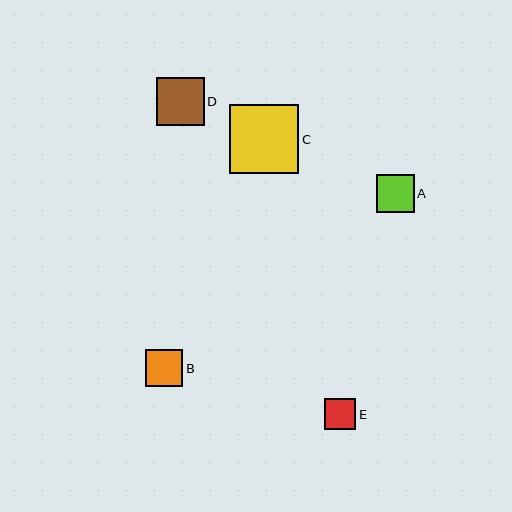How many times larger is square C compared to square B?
Square C is approximately 1.8 times the size of square B.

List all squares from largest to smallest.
From largest to smallest: C, D, A, B, E.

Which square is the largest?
Square C is the largest with a size of approximately 69 pixels.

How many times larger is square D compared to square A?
Square D is approximately 1.2 times the size of square A.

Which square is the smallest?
Square E is the smallest with a size of approximately 31 pixels.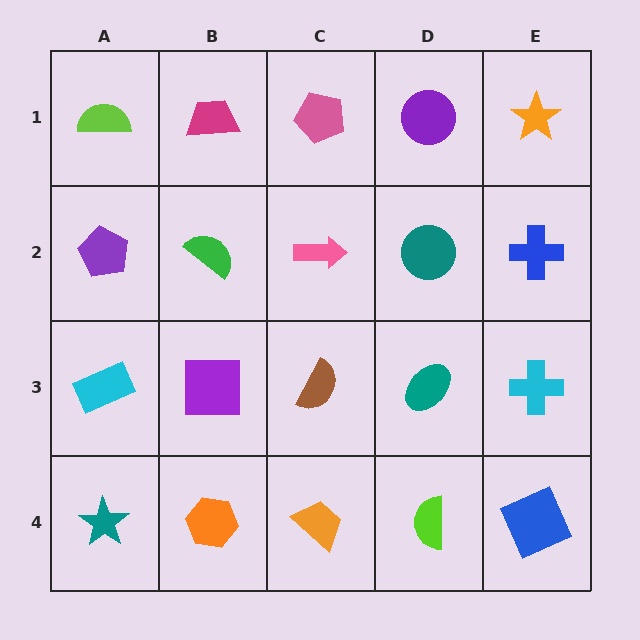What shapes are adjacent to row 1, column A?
A purple pentagon (row 2, column A), a magenta trapezoid (row 1, column B).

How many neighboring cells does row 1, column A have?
2.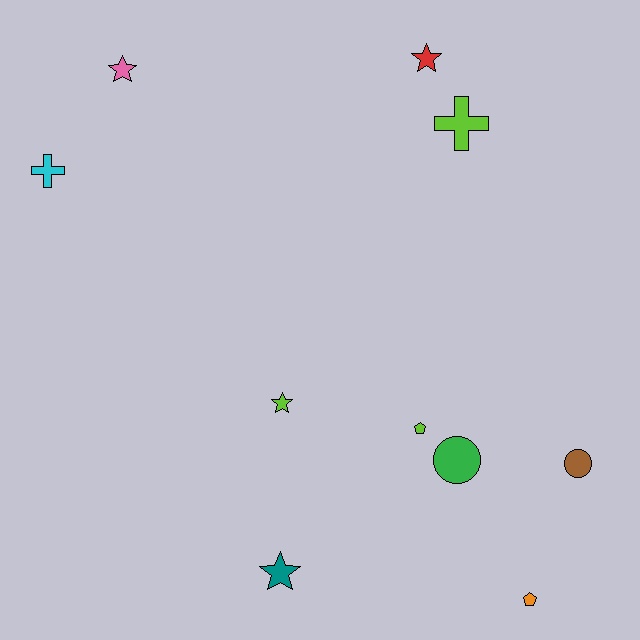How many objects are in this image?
There are 10 objects.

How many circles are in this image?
There are 2 circles.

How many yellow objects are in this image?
There are no yellow objects.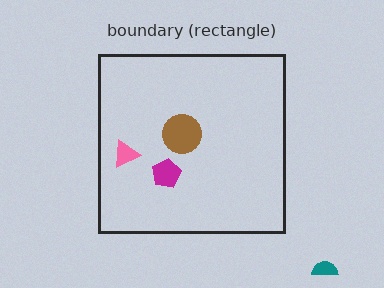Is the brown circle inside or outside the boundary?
Inside.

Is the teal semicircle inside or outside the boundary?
Outside.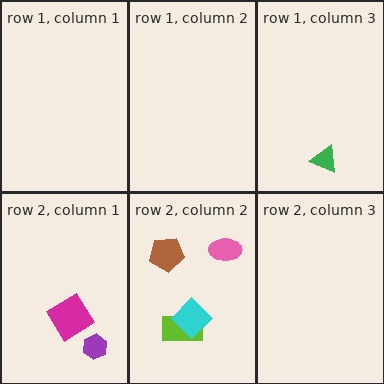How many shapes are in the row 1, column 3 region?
1.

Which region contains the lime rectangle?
The row 2, column 2 region.